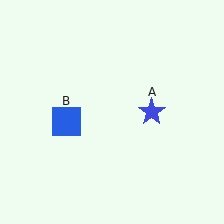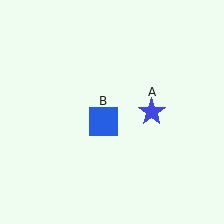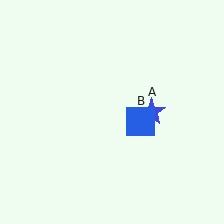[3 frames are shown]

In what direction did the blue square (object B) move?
The blue square (object B) moved right.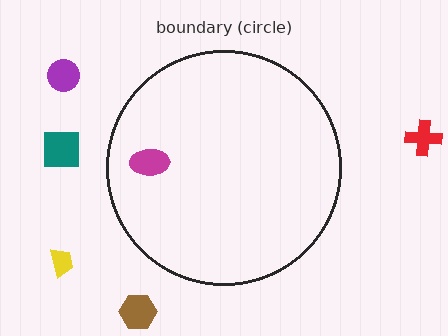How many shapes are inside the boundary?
1 inside, 5 outside.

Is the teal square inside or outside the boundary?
Outside.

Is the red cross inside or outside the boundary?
Outside.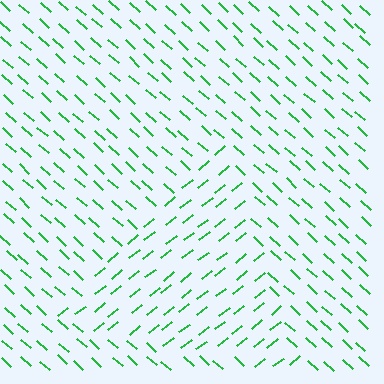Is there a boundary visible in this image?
Yes, there is a texture boundary formed by a change in line orientation.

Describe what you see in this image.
The image is filled with small green line segments. A triangle region in the image has lines oriented differently from the surrounding lines, creating a visible texture boundary.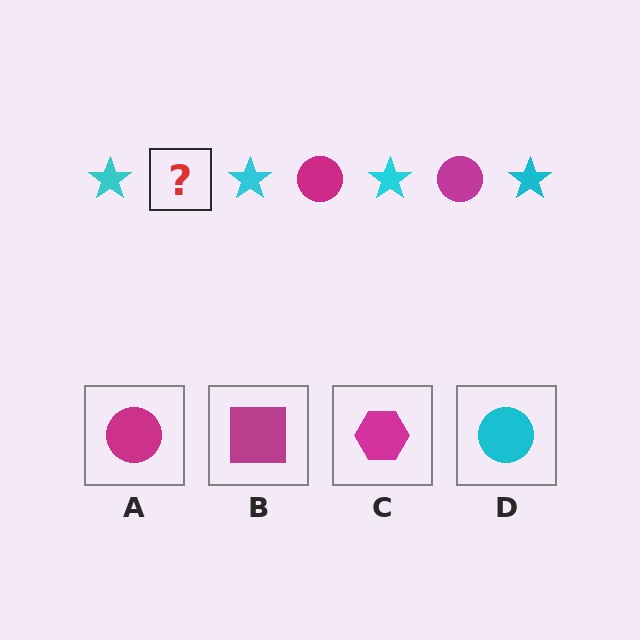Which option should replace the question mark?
Option A.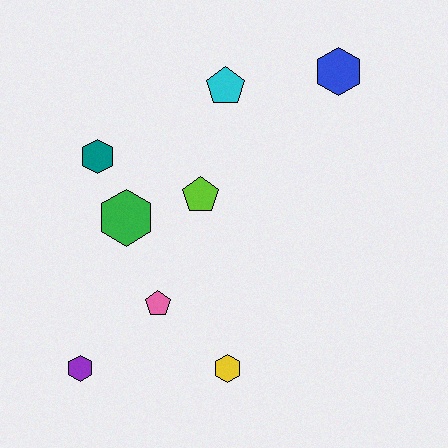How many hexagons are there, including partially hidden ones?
There are 5 hexagons.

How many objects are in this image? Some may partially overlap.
There are 8 objects.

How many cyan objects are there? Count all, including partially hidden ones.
There is 1 cyan object.